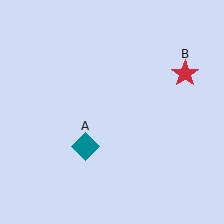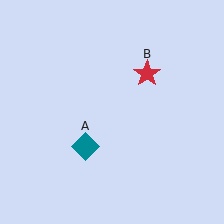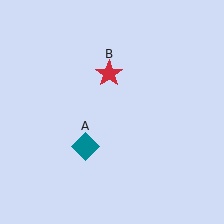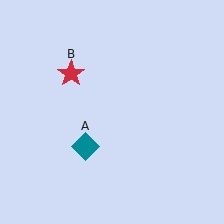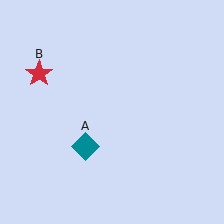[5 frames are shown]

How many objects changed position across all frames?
1 object changed position: red star (object B).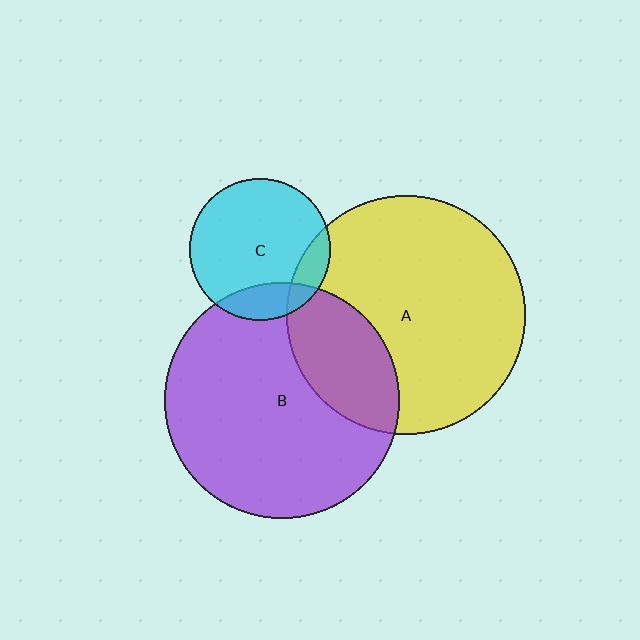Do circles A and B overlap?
Yes.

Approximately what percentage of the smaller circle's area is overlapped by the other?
Approximately 25%.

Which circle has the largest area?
Circle A (yellow).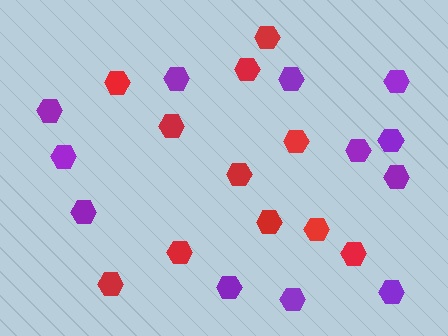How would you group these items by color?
There are 2 groups: one group of red hexagons (11) and one group of purple hexagons (12).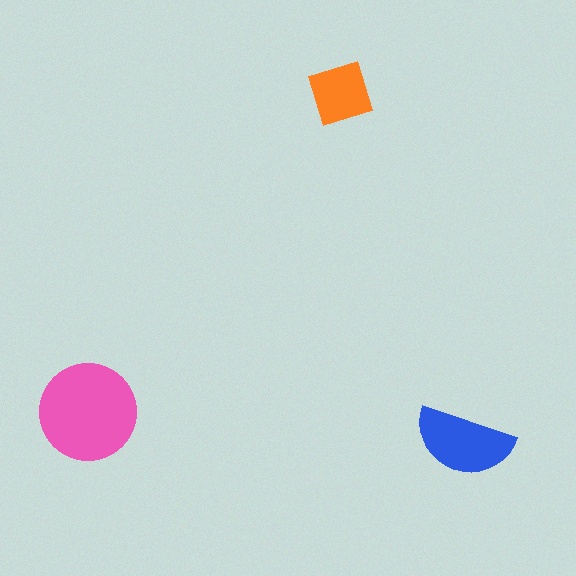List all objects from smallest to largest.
The orange diamond, the blue semicircle, the pink circle.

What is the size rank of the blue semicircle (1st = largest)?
2nd.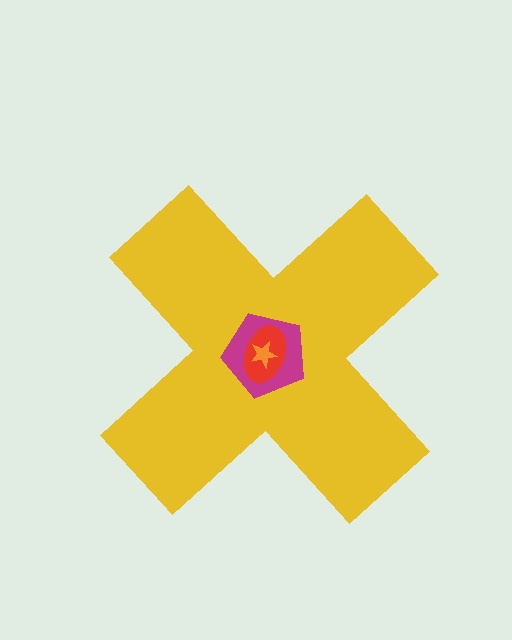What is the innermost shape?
The orange star.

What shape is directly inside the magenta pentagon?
The red ellipse.